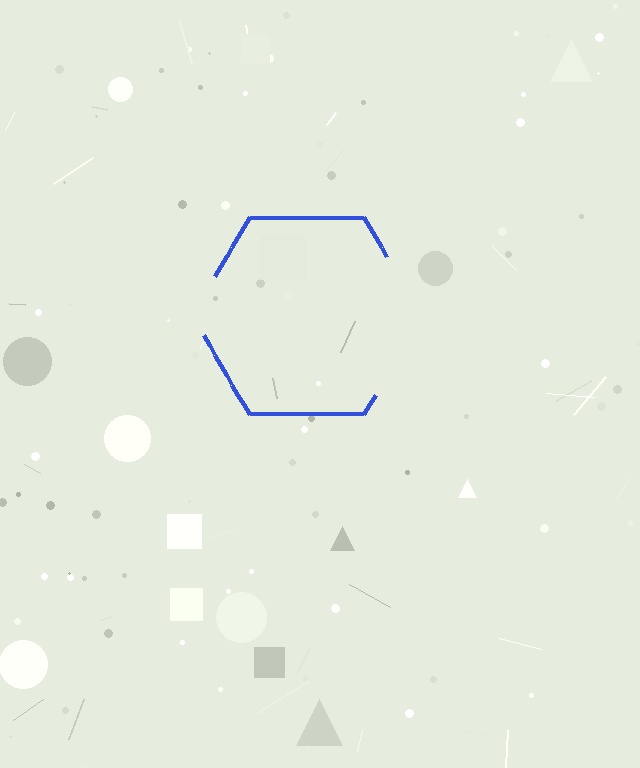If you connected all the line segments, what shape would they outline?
They would outline a hexagon.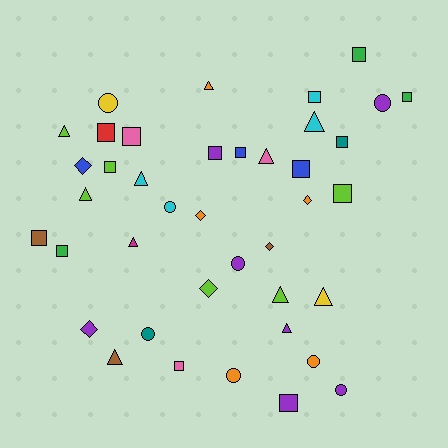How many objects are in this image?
There are 40 objects.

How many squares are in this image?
There are 15 squares.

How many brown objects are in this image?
There are 3 brown objects.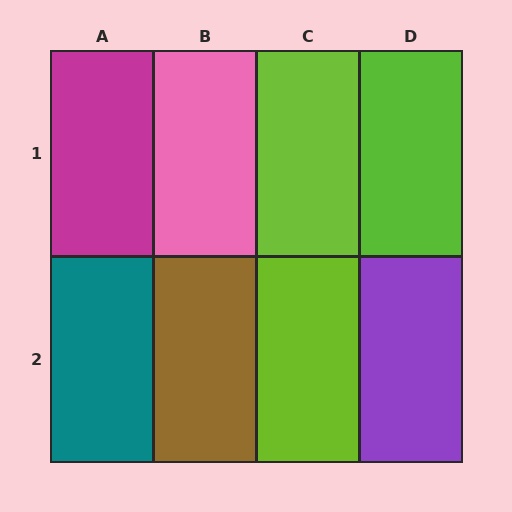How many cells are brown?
1 cell is brown.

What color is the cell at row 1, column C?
Lime.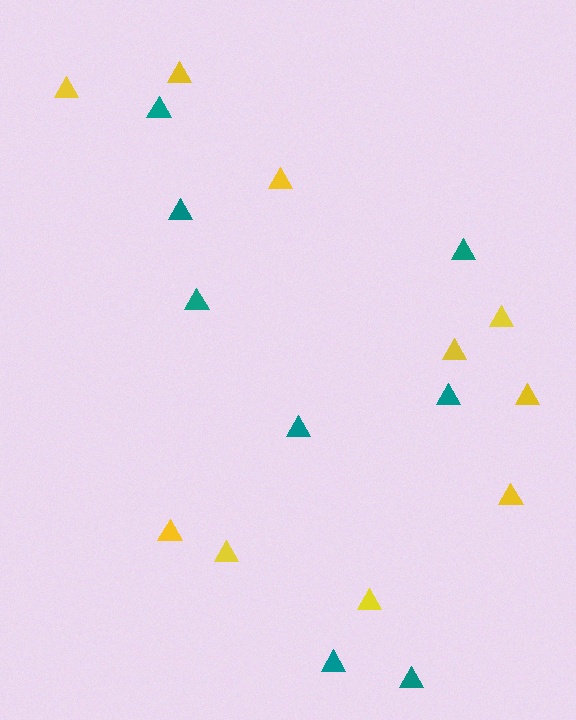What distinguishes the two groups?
There are 2 groups: one group of teal triangles (8) and one group of yellow triangles (10).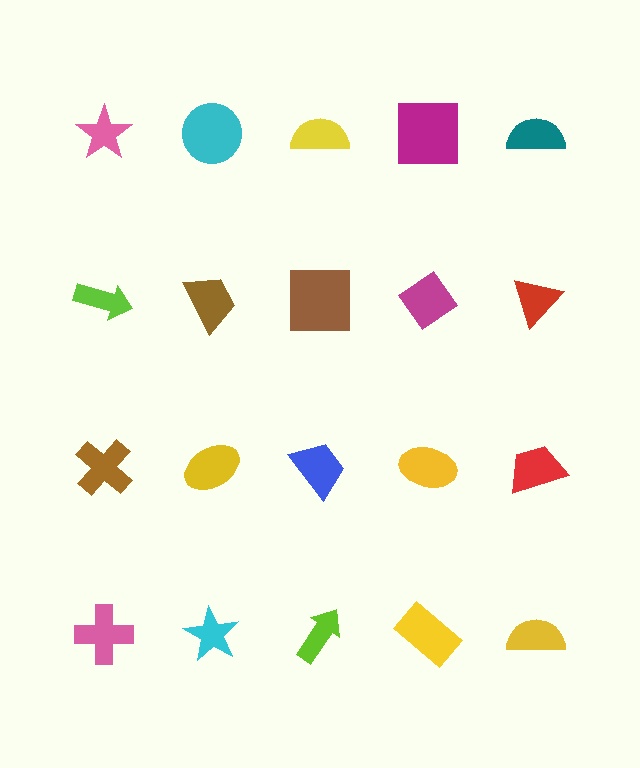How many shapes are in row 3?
5 shapes.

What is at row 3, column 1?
A brown cross.